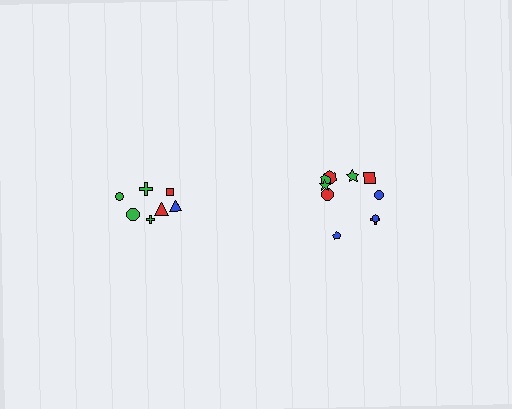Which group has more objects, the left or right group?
The right group.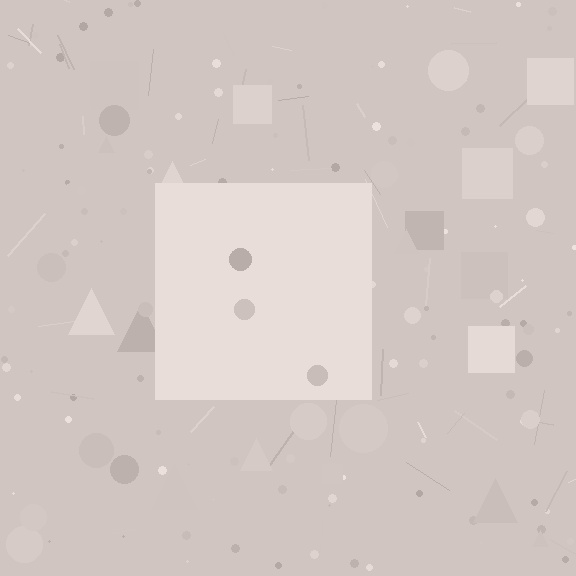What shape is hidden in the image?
A square is hidden in the image.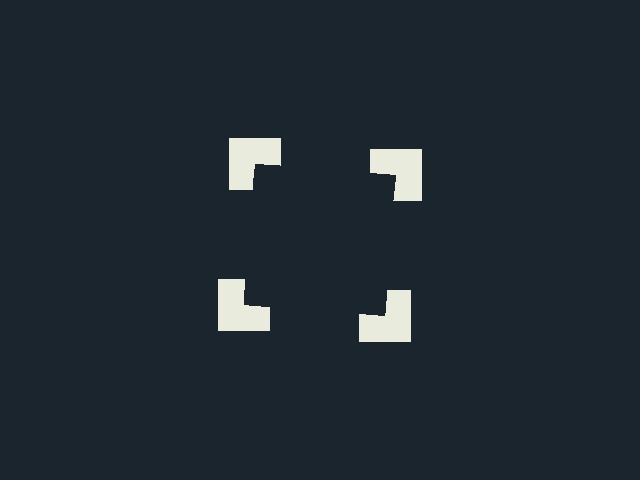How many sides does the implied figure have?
4 sides.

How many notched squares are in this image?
There are 4 — one at each vertex of the illusory square.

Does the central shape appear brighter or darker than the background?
It typically appears slightly darker than the background, even though no actual brightness change is drawn.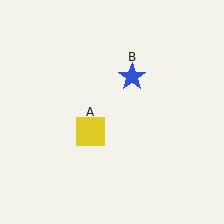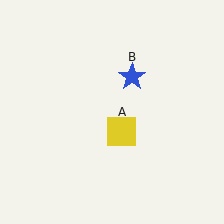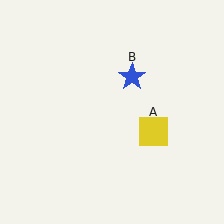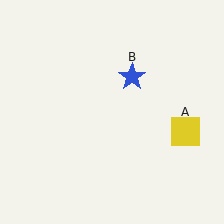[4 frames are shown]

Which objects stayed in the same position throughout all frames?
Blue star (object B) remained stationary.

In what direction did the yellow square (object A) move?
The yellow square (object A) moved right.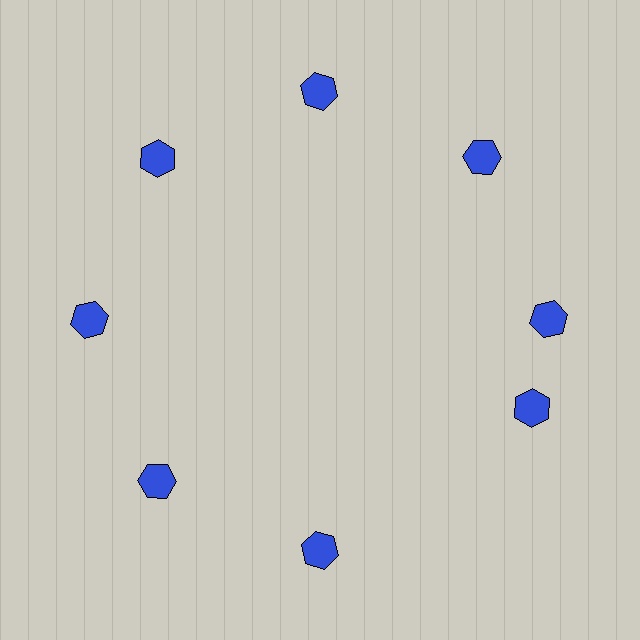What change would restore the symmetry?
The symmetry would be restored by rotating it back into even spacing with its neighbors so that all 8 hexagons sit at equal angles and equal distance from the center.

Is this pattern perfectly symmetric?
No. The 8 blue hexagons are arranged in a ring, but one element near the 4 o'clock position is rotated out of alignment along the ring, breaking the 8-fold rotational symmetry.